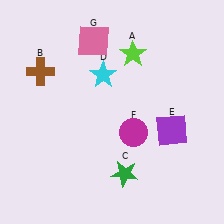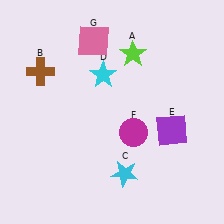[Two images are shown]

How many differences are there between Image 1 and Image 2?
There is 1 difference between the two images.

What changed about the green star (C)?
In Image 1, C is green. In Image 2, it changed to cyan.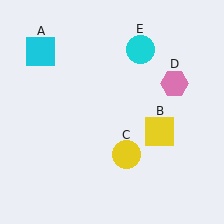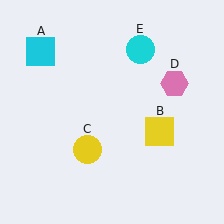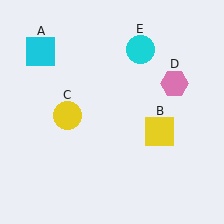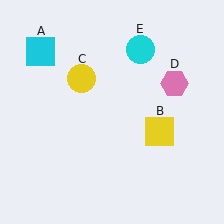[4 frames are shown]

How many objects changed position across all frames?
1 object changed position: yellow circle (object C).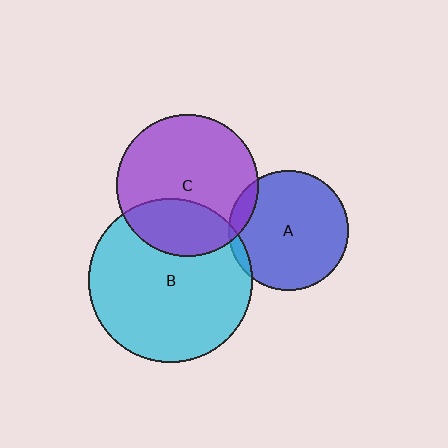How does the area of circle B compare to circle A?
Approximately 1.9 times.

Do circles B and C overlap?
Yes.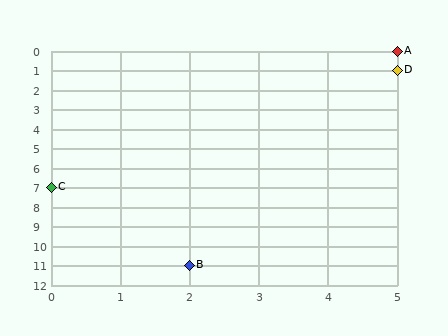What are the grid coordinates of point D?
Point D is at grid coordinates (5, 1).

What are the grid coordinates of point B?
Point B is at grid coordinates (2, 11).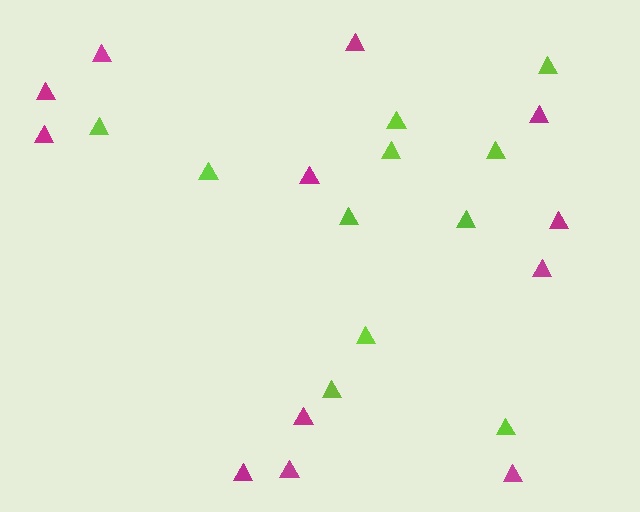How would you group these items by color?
There are 2 groups: one group of magenta triangles (12) and one group of lime triangles (11).